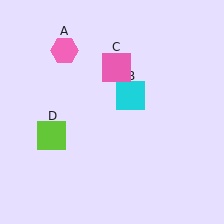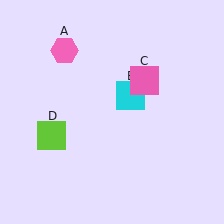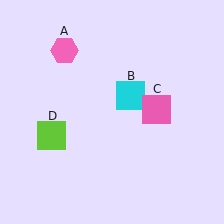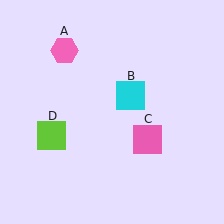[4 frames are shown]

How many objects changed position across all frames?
1 object changed position: pink square (object C).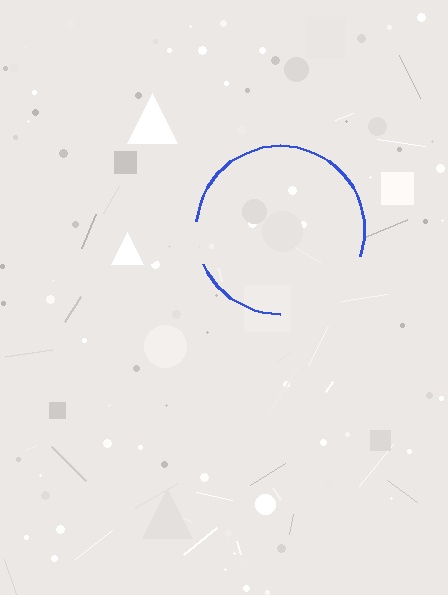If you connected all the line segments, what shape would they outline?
They would outline a circle.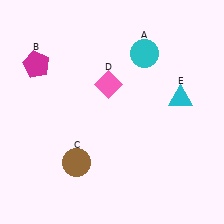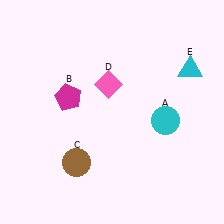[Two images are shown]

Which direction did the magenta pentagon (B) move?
The magenta pentagon (B) moved down.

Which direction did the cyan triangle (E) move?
The cyan triangle (E) moved up.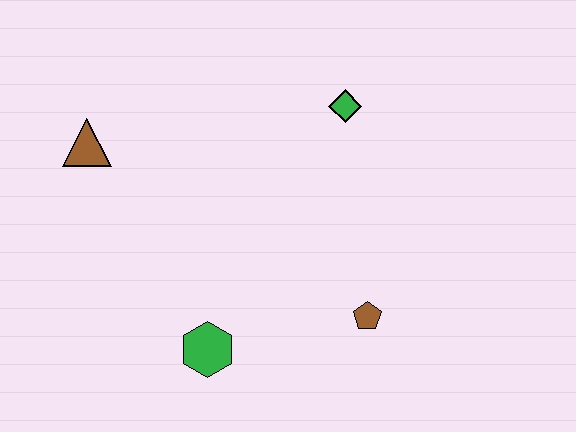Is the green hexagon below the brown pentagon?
Yes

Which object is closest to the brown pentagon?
The green hexagon is closest to the brown pentagon.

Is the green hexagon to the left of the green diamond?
Yes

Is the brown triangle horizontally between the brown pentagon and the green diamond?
No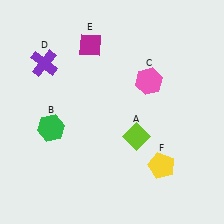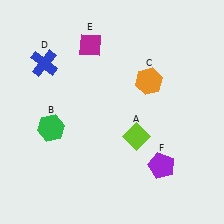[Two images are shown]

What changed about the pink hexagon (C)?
In Image 1, C is pink. In Image 2, it changed to orange.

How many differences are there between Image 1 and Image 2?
There are 3 differences between the two images.